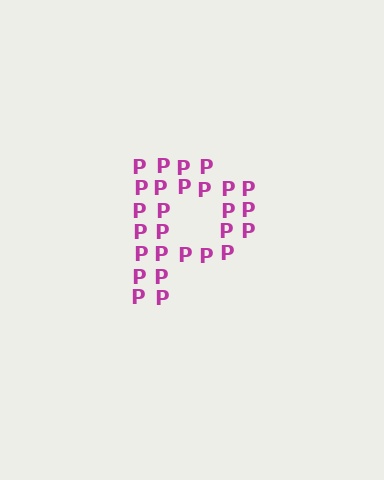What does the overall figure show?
The overall figure shows the letter P.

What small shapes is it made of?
It is made of small letter P's.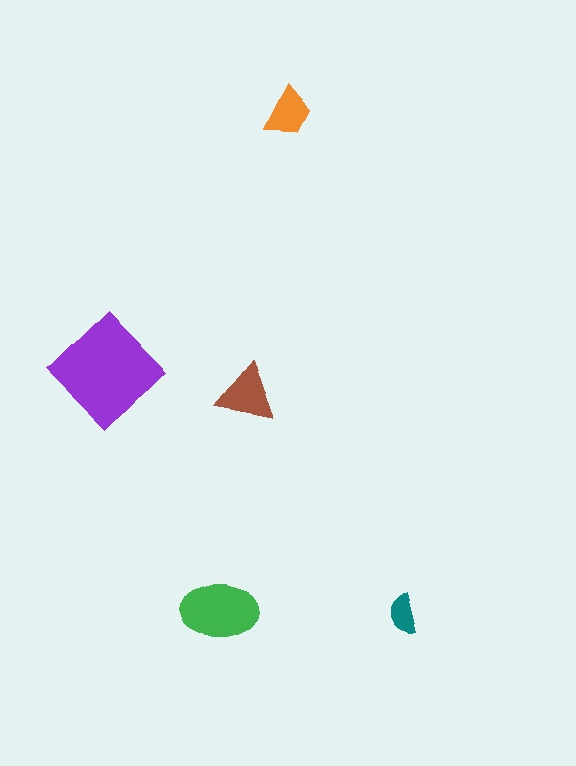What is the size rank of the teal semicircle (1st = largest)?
5th.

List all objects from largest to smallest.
The purple diamond, the green ellipse, the brown triangle, the orange trapezoid, the teal semicircle.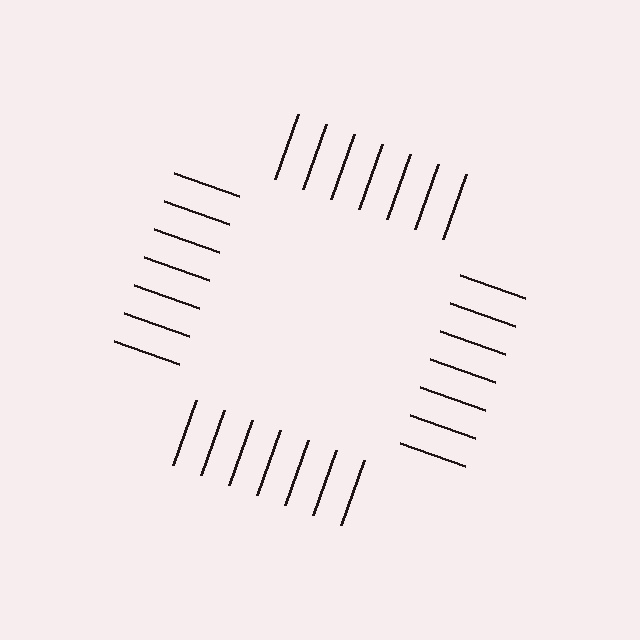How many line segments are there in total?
28 — 7 along each of the 4 edges.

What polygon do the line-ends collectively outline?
An illusory square — the line segments terminate on its edges but no continuous stroke is drawn.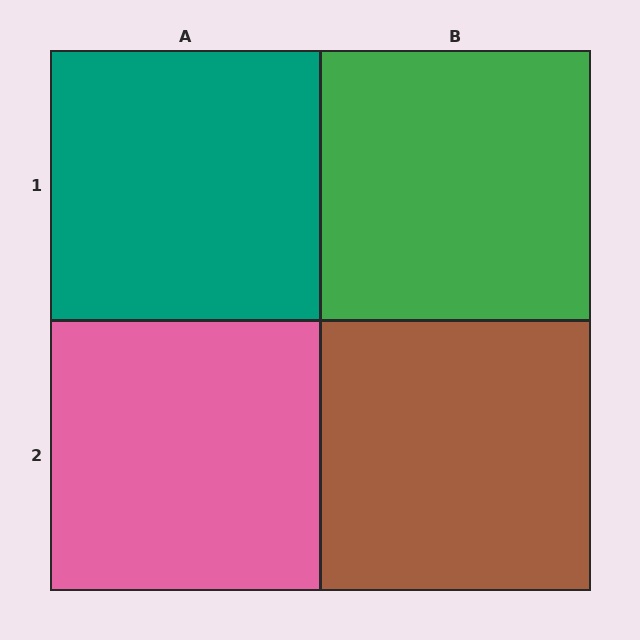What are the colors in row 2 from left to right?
Pink, brown.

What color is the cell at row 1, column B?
Green.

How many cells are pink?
1 cell is pink.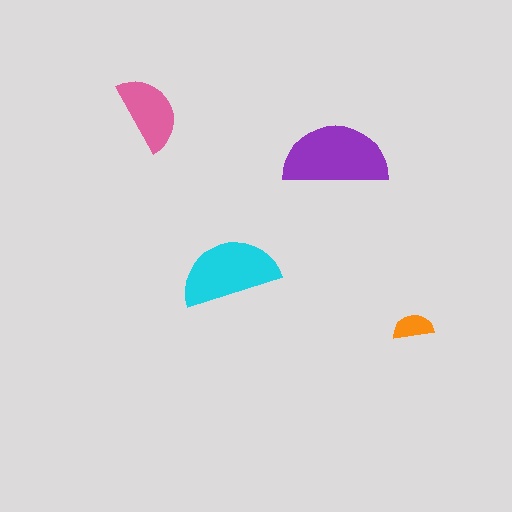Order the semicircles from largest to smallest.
the purple one, the cyan one, the pink one, the orange one.